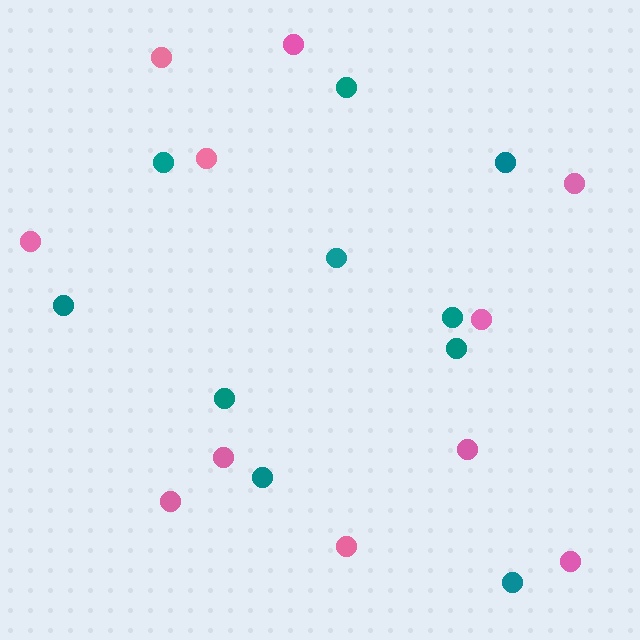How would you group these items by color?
There are 2 groups: one group of pink circles (11) and one group of teal circles (10).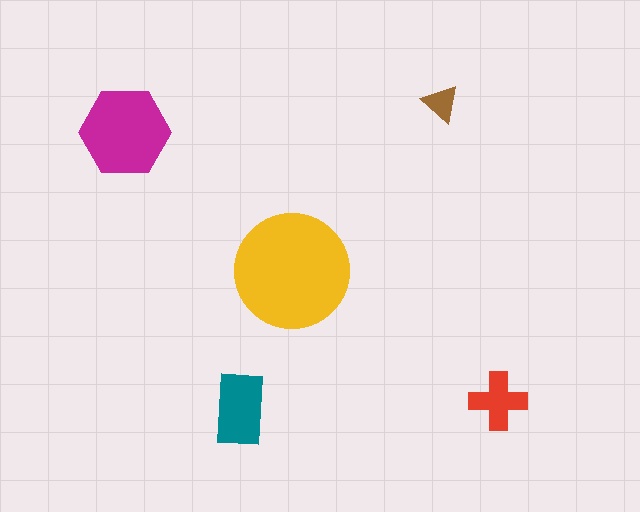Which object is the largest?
The yellow circle.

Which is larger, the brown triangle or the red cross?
The red cross.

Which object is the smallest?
The brown triangle.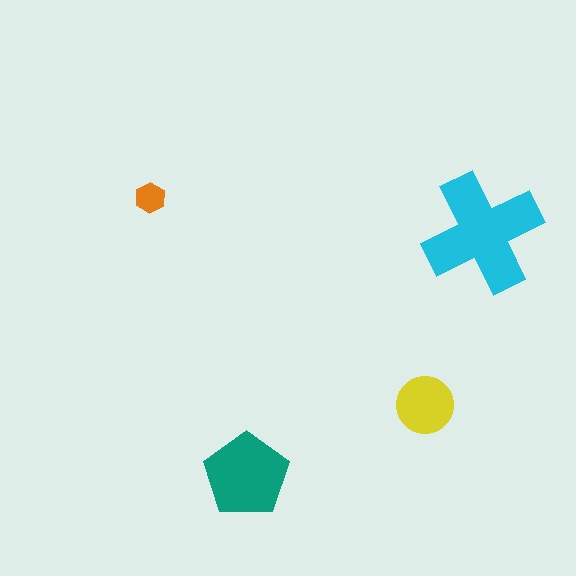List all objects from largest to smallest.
The cyan cross, the teal pentagon, the yellow circle, the orange hexagon.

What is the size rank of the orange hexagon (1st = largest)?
4th.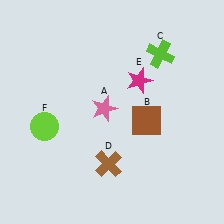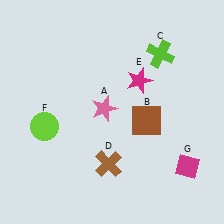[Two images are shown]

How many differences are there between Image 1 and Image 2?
There is 1 difference between the two images.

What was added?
A magenta diamond (G) was added in Image 2.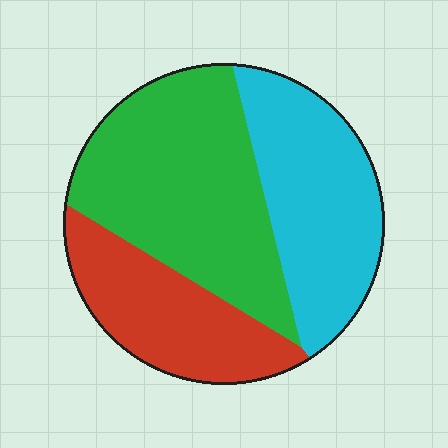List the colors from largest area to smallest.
From largest to smallest: green, cyan, red.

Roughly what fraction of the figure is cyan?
Cyan covers 32% of the figure.